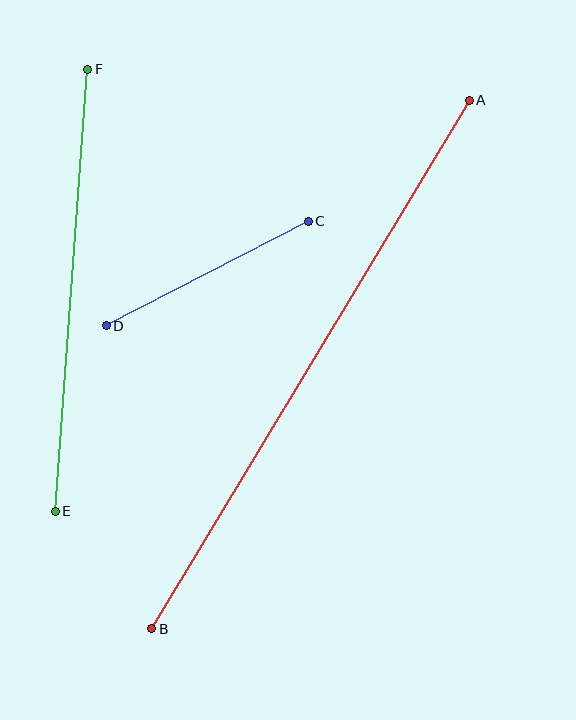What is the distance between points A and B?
The distance is approximately 617 pixels.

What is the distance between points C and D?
The distance is approximately 227 pixels.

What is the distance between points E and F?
The distance is approximately 443 pixels.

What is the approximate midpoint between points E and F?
The midpoint is at approximately (71, 290) pixels.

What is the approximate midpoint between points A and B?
The midpoint is at approximately (311, 364) pixels.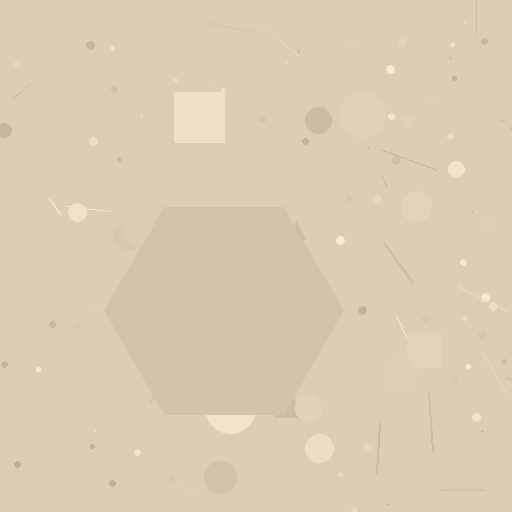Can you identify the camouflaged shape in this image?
The camouflaged shape is a hexagon.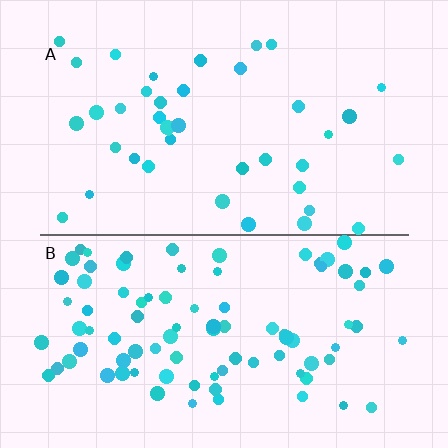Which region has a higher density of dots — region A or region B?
B (the bottom).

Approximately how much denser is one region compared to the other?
Approximately 2.3× — region B over region A.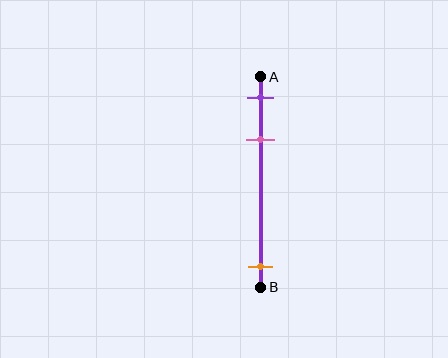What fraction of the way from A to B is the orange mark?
The orange mark is approximately 90% (0.9) of the way from A to B.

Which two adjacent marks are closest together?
The purple and pink marks are the closest adjacent pair.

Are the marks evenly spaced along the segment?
No, the marks are not evenly spaced.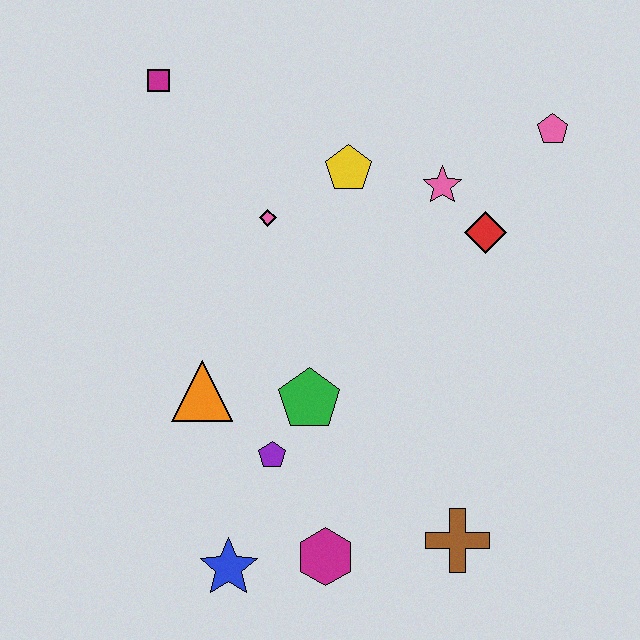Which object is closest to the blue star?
The magenta hexagon is closest to the blue star.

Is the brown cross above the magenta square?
No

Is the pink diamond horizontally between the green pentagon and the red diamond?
No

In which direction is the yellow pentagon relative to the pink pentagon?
The yellow pentagon is to the left of the pink pentagon.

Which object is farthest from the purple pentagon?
The pink pentagon is farthest from the purple pentagon.